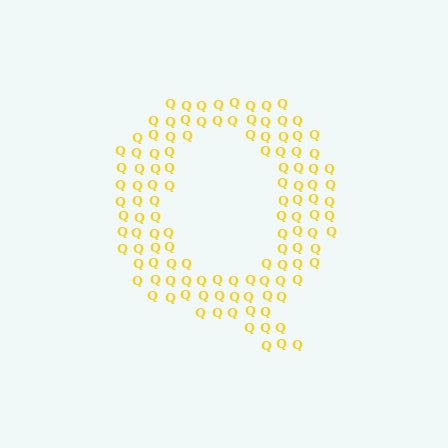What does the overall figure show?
The overall figure shows the letter Q.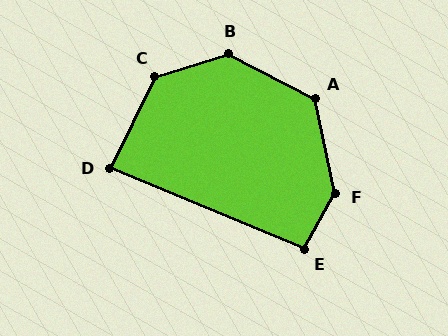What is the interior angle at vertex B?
Approximately 135 degrees (obtuse).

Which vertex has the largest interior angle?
F, at approximately 139 degrees.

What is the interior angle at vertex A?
Approximately 130 degrees (obtuse).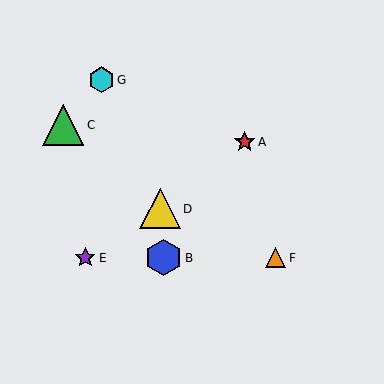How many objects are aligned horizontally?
3 objects (B, E, F) are aligned horizontally.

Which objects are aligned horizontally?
Objects B, E, F are aligned horizontally.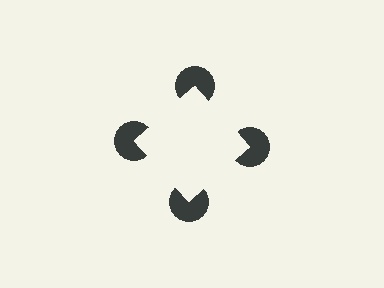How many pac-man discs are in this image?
There are 4 — one at each vertex of the illusory square.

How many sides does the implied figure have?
4 sides.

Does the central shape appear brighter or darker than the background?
It typically appears slightly brighter than the background, even though no actual brightness change is drawn.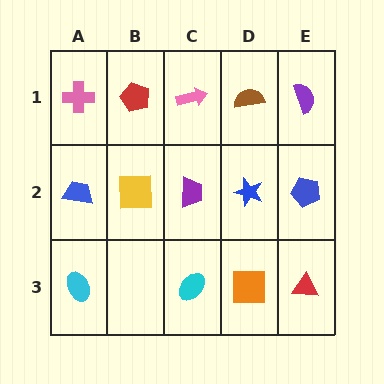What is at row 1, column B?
A red pentagon.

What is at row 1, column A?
A pink cross.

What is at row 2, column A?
A blue trapezoid.